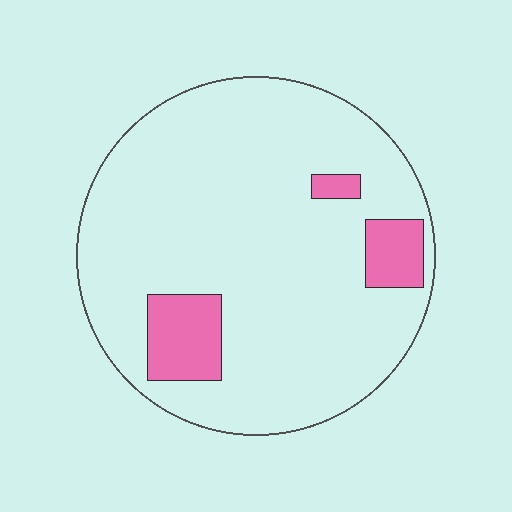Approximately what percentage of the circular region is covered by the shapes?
Approximately 10%.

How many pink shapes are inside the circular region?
3.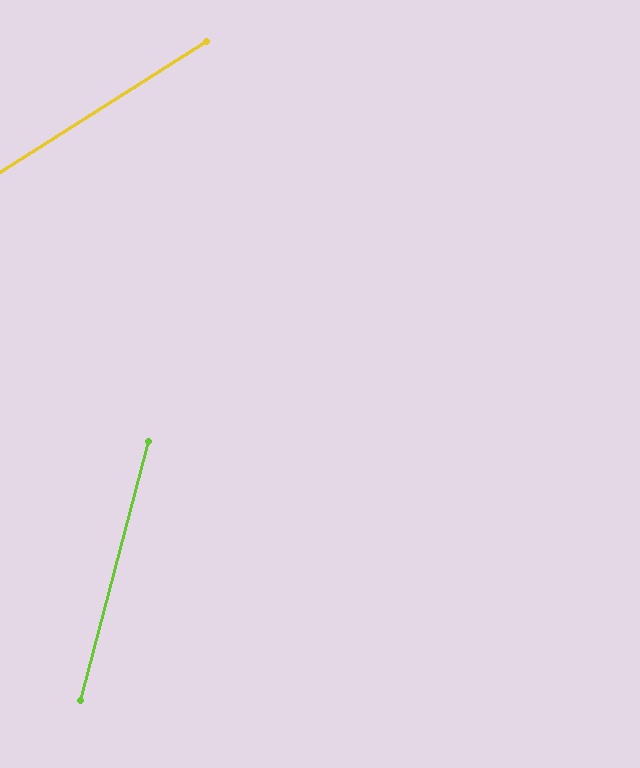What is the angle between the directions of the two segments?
Approximately 43 degrees.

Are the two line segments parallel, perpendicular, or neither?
Neither parallel nor perpendicular — they differ by about 43°.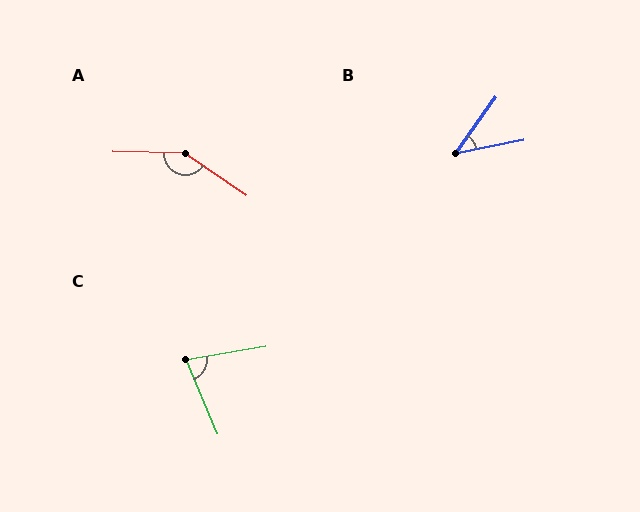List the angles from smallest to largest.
B (43°), C (77°), A (147°).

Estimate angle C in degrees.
Approximately 77 degrees.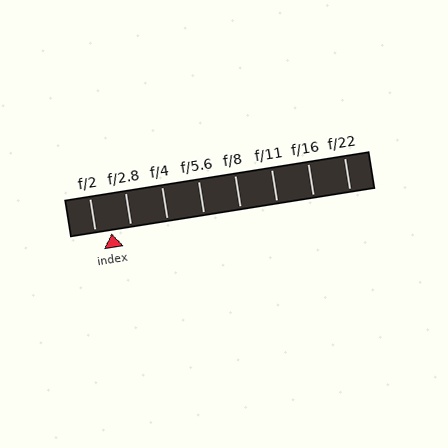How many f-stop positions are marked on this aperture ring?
There are 8 f-stop positions marked.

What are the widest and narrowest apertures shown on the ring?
The widest aperture shown is f/2 and the narrowest is f/22.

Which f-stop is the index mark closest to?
The index mark is closest to f/2.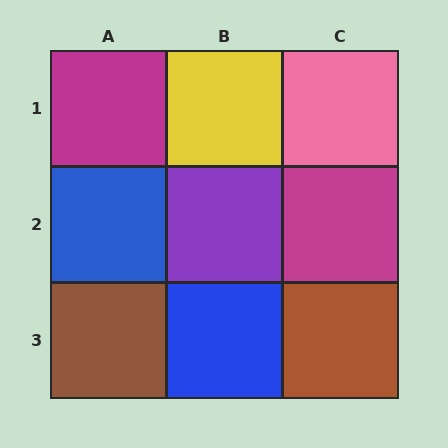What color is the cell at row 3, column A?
Brown.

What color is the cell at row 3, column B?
Blue.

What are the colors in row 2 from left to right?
Blue, purple, magenta.